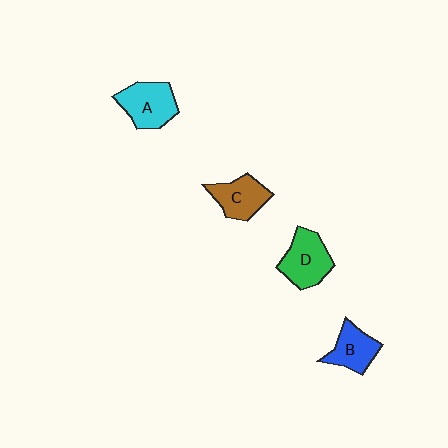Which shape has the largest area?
Shape D (green).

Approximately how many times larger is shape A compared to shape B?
Approximately 1.2 times.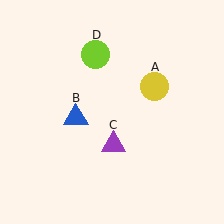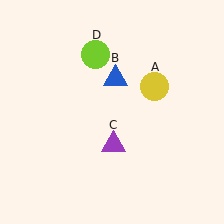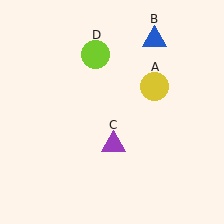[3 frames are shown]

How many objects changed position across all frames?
1 object changed position: blue triangle (object B).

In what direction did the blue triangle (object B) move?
The blue triangle (object B) moved up and to the right.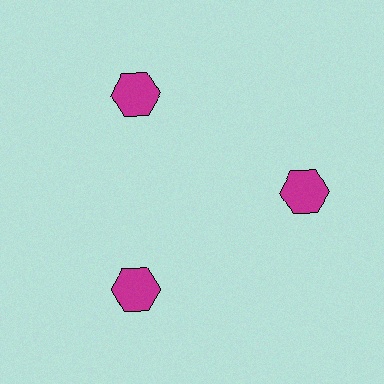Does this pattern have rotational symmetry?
Yes, this pattern has 3-fold rotational symmetry. It looks the same after rotating 120 degrees around the center.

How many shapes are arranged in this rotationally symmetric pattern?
There are 3 shapes, arranged in 3 groups of 1.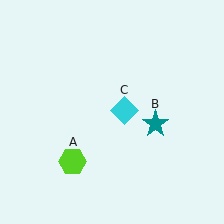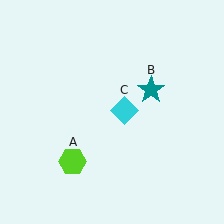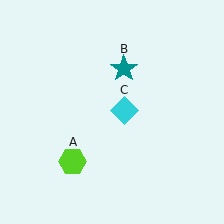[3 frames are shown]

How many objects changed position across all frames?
1 object changed position: teal star (object B).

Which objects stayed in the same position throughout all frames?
Lime hexagon (object A) and cyan diamond (object C) remained stationary.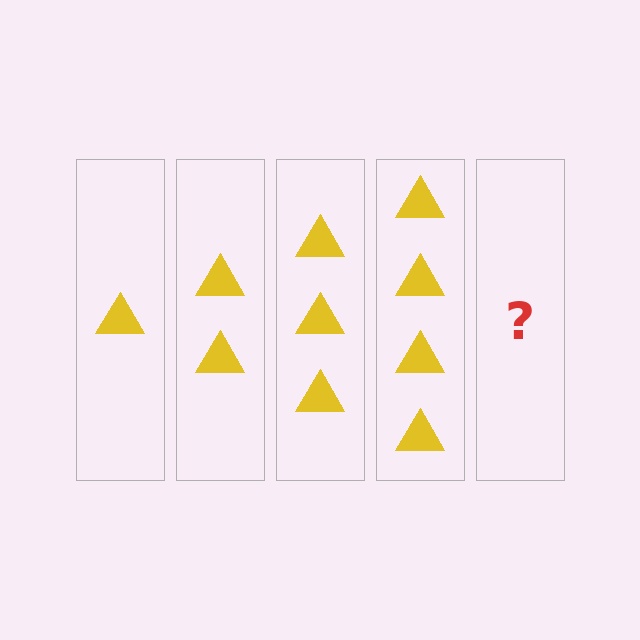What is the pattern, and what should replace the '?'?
The pattern is that each step adds one more triangle. The '?' should be 5 triangles.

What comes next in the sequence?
The next element should be 5 triangles.